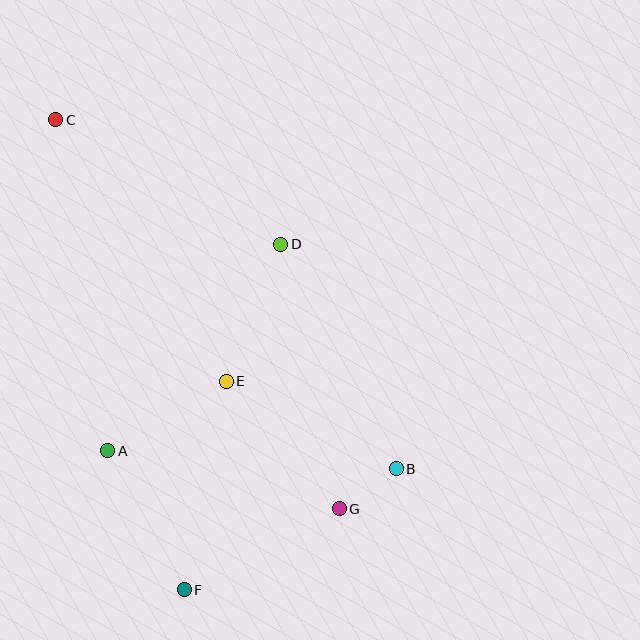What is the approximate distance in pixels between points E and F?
The distance between E and F is approximately 212 pixels.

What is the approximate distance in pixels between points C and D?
The distance between C and D is approximately 258 pixels.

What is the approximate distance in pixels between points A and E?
The distance between A and E is approximately 137 pixels.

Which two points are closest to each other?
Points B and G are closest to each other.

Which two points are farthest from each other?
Points B and C are farthest from each other.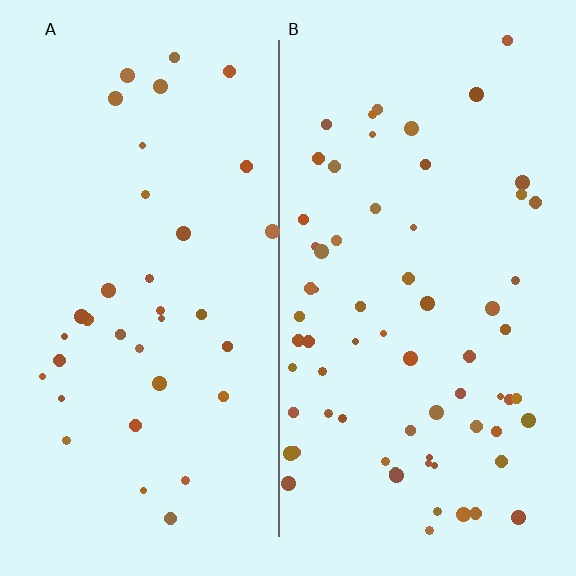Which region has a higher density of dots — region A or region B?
B (the right).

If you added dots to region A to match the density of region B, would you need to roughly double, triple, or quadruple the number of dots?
Approximately double.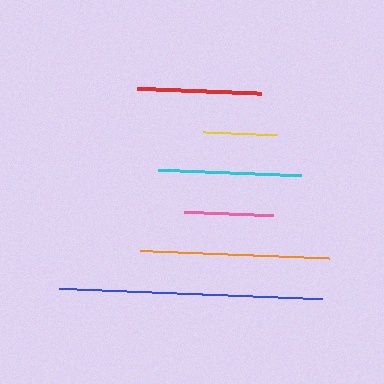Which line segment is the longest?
The blue line is the longest at approximately 263 pixels.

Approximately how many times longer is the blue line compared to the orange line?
The blue line is approximately 1.4 times the length of the orange line.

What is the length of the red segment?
The red segment is approximately 123 pixels long.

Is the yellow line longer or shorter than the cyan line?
The cyan line is longer than the yellow line.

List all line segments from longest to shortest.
From longest to shortest: blue, orange, cyan, red, pink, yellow.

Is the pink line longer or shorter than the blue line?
The blue line is longer than the pink line.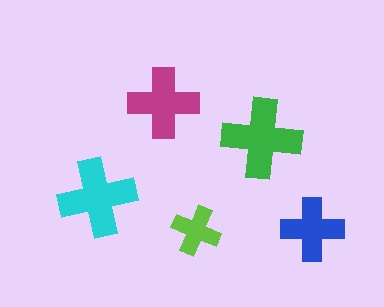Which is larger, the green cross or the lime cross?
The green one.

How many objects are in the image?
There are 5 objects in the image.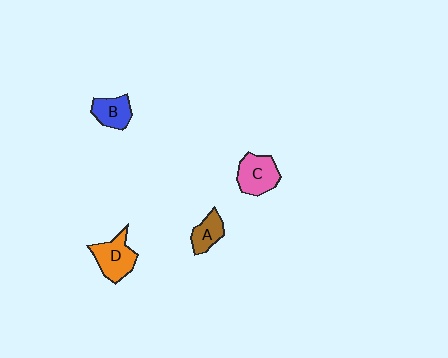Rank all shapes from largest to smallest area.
From largest to smallest: D (orange), C (pink), B (blue), A (brown).